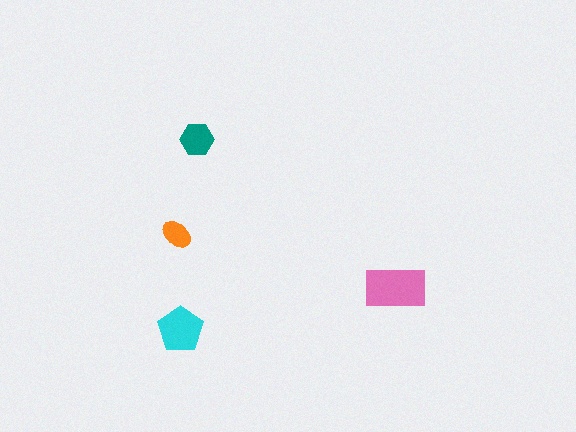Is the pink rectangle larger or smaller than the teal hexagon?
Larger.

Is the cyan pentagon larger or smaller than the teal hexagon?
Larger.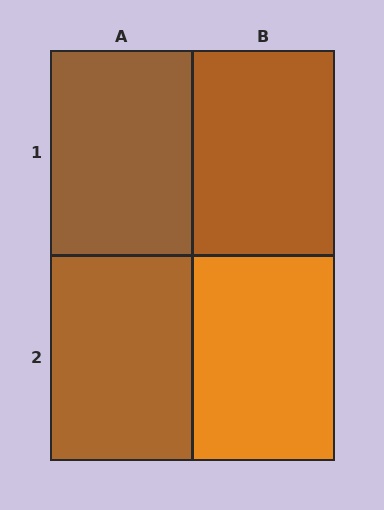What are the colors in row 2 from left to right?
Brown, orange.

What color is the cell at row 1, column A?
Brown.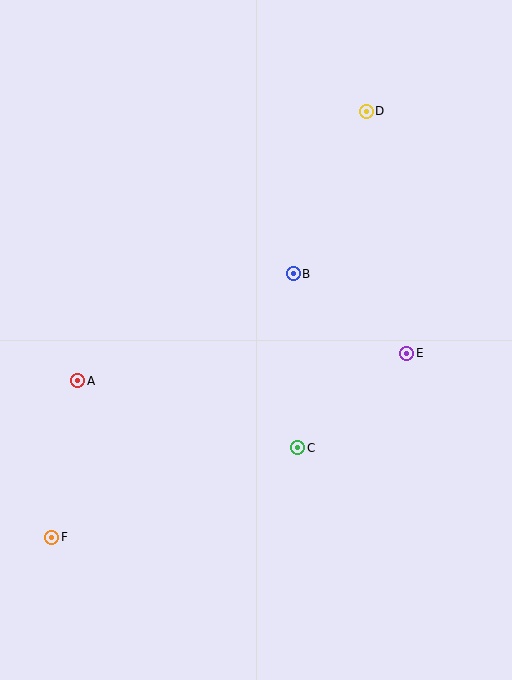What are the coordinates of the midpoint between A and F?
The midpoint between A and F is at (65, 459).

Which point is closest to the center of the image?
Point B at (293, 274) is closest to the center.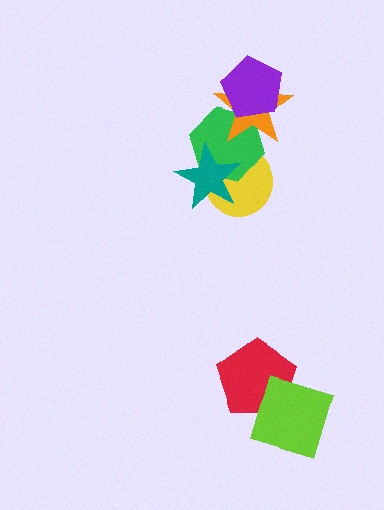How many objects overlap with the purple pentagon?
2 objects overlap with the purple pentagon.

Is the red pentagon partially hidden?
Yes, it is partially covered by another shape.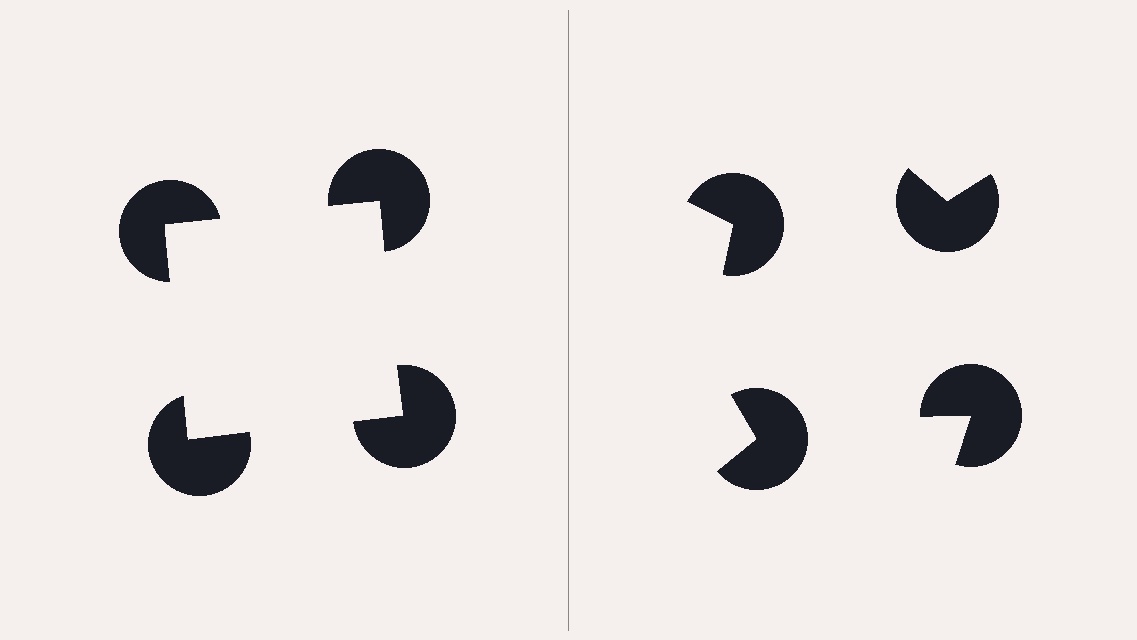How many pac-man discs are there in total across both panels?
8 — 4 on each side.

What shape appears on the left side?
An illusory square.